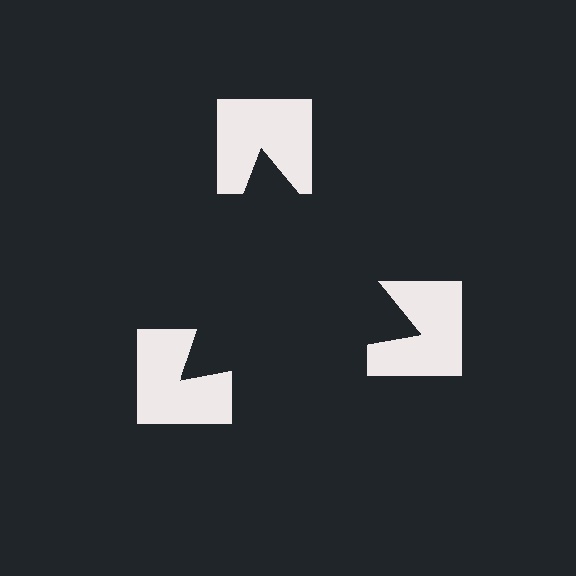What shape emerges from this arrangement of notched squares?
An illusory triangle — its edges are inferred from the aligned wedge cuts in the notched squares, not physically drawn.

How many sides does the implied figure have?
3 sides.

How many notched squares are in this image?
There are 3 — one at each vertex of the illusory triangle.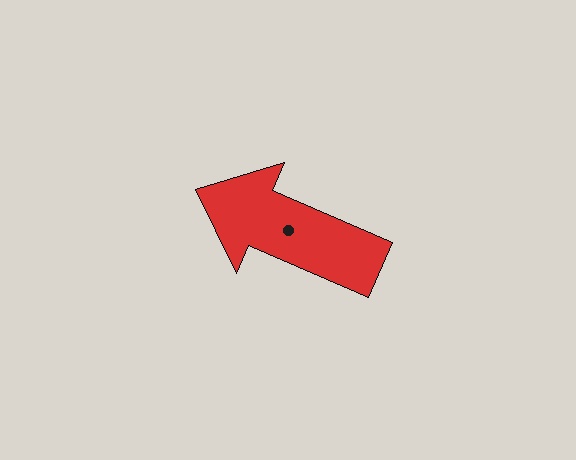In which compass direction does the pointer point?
Northwest.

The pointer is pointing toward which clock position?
Roughly 10 o'clock.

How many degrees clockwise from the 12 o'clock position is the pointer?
Approximately 294 degrees.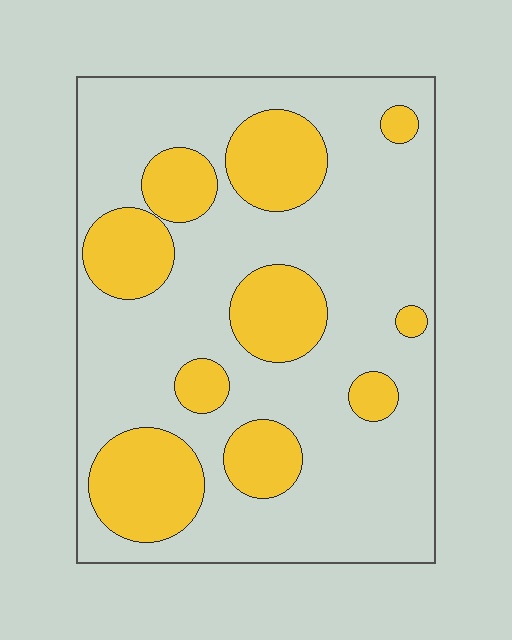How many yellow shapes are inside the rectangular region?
10.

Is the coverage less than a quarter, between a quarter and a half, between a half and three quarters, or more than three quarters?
Between a quarter and a half.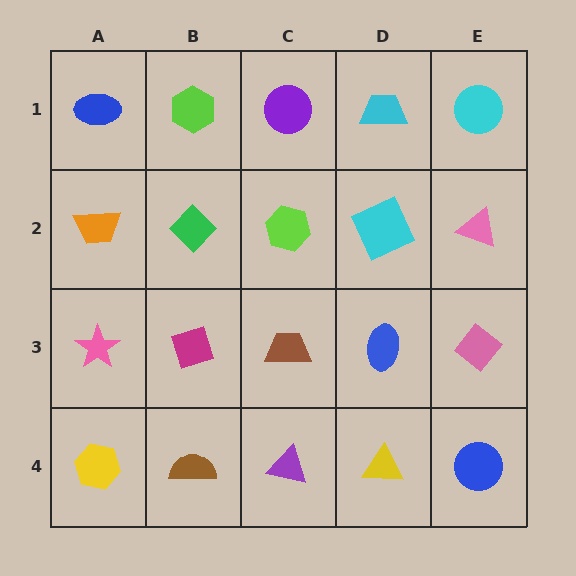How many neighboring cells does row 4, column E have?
2.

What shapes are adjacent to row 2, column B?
A lime hexagon (row 1, column B), a magenta diamond (row 3, column B), an orange trapezoid (row 2, column A), a lime hexagon (row 2, column C).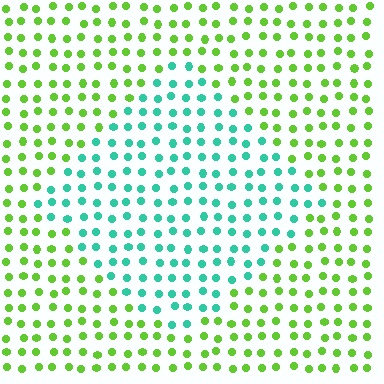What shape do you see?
I see a diamond.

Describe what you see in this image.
The image is filled with small lime elements in a uniform arrangement. A diamond-shaped region is visible where the elements are tinted to a slightly different hue, forming a subtle color boundary.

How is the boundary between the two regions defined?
The boundary is defined purely by a slight shift in hue (about 63 degrees). Spacing, size, and orientation are identical on both sides.